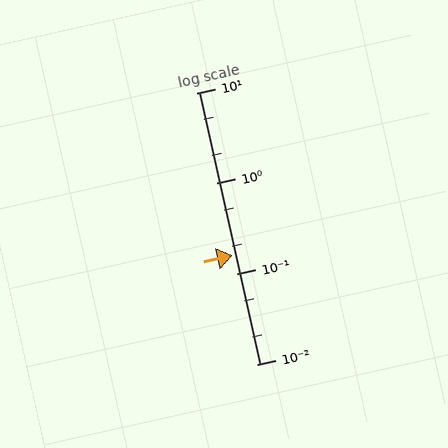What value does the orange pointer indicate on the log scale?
The pointer indicates approximately 0.16.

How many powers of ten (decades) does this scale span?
The scale spans 3 decades, from 0.01 to 10.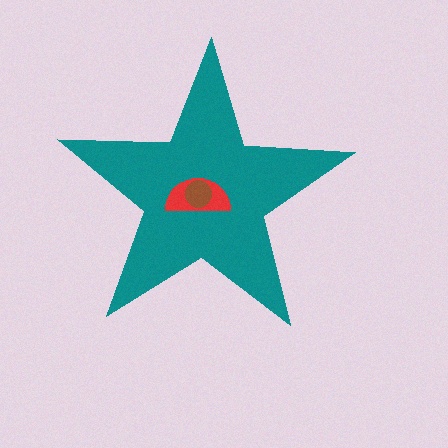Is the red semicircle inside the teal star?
Yes.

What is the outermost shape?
The teal star.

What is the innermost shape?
The brown circle.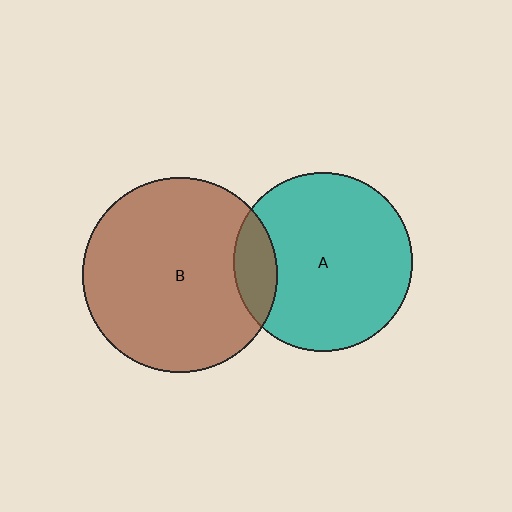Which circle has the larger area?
Circle B (brown).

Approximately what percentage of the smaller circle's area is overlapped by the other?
Approximately 15%.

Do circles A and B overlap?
Yes.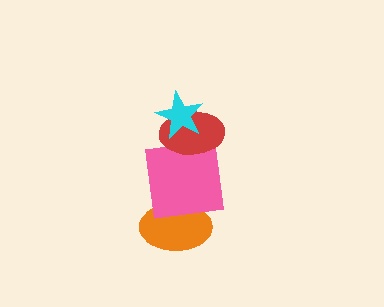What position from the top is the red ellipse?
The red ellipse is 2nd from the top.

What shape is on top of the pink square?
The red ellipse is on top of the pink square.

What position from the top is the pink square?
The pink square is 3rd from the top.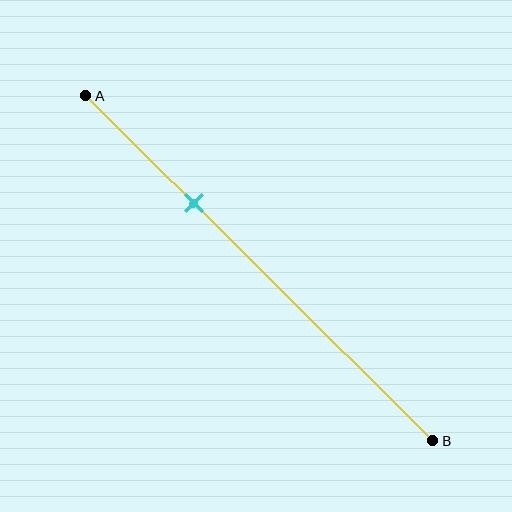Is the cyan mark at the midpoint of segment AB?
No, the mark is at about 30% from A, not at the 50% midpoint.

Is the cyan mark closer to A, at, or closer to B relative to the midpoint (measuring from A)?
The cyan mark is closer to point A than the midpoint of segment AB.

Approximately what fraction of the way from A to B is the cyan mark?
The cyan mark is approximately 30% of the way from A to B.